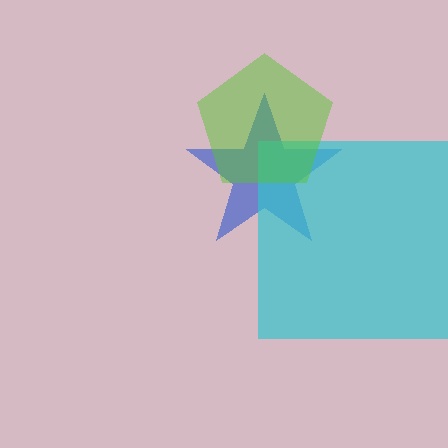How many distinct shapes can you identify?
There are 3 distinct shapes: a blue star, a cyan square, a lime pentagon.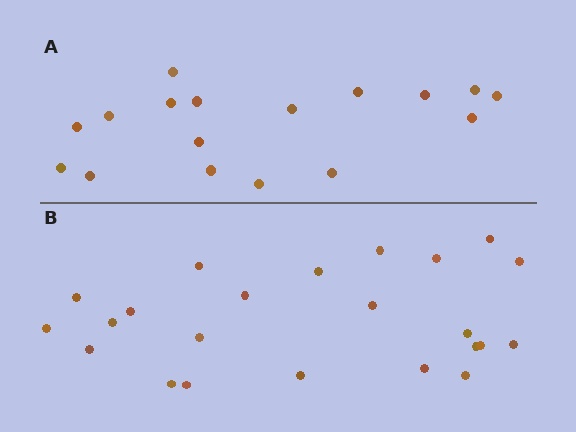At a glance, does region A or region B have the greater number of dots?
Region B (the bottom region) has more dots.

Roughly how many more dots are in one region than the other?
Region B has about 6 more dots than region A.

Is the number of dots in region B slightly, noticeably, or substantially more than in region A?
Region B has noticeably more, but not dramatically so. The ratio is roughly 1.4 to 1.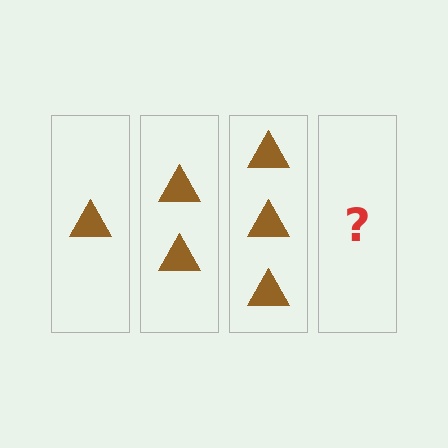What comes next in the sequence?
The next element should be 4 triangles.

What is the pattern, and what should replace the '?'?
The pattern is that each step adds one more triangle. The '?' should be 4 triangles.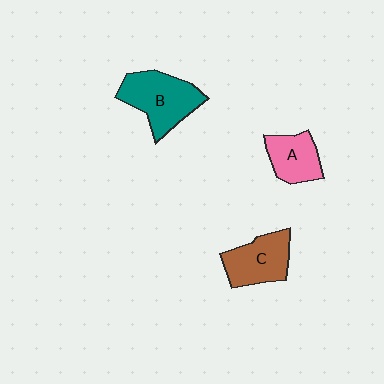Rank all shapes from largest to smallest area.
From largest to smallest: B (teal), C (brown), A (pink).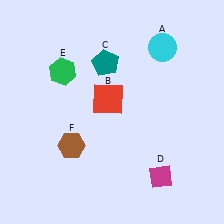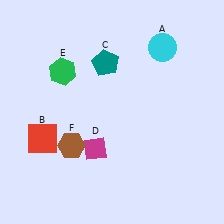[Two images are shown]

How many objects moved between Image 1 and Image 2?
2 objects moved between the two images.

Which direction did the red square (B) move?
The red square (B) moved left.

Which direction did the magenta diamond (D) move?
The magenta diamond (D) moved left.